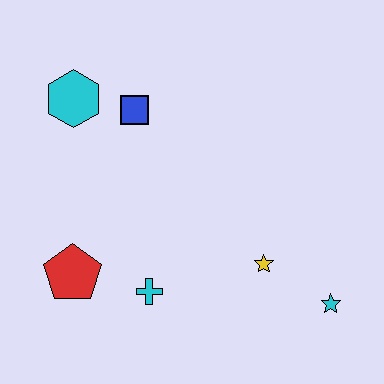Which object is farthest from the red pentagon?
The cyan star is farthest from the red pentagon.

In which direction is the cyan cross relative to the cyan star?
The cyan cross is to the left of the cyan star.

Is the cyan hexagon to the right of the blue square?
No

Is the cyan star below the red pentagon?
Yes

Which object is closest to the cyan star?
The yellow star is closest to the cyan star.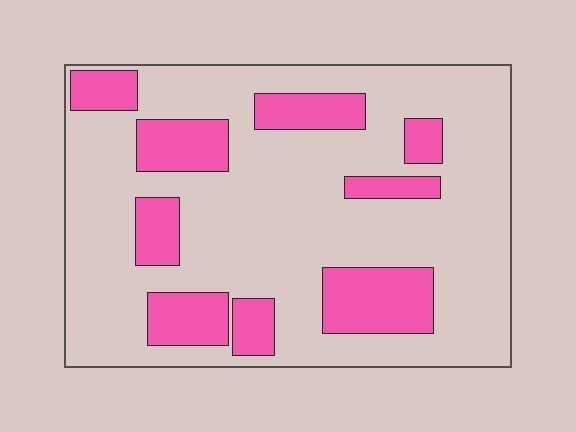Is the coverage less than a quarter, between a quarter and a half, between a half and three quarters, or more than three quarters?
Less than a quarter.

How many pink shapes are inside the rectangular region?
9.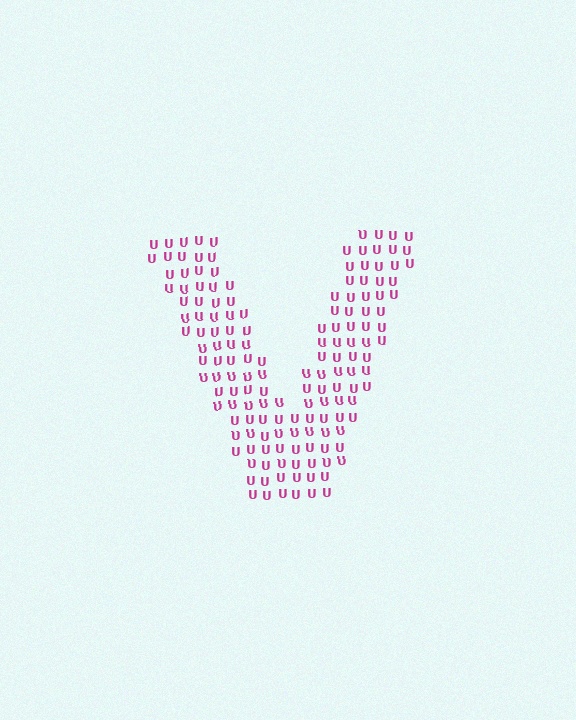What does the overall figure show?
The overall figure shows the letter V.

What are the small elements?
The small elements are letter U's.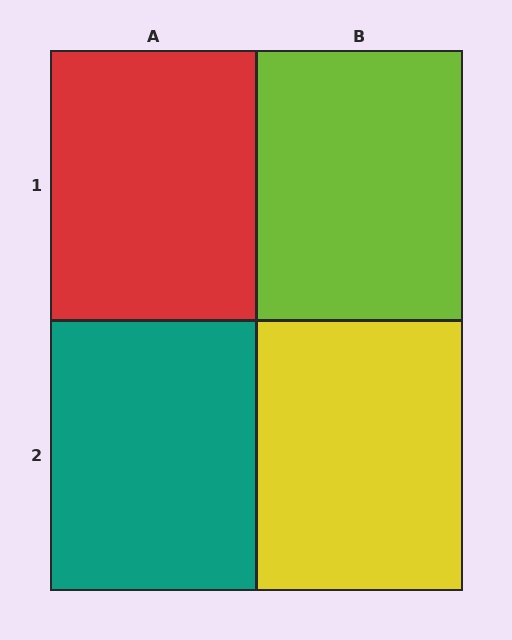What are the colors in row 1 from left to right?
Red, lime.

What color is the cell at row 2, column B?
Yellow.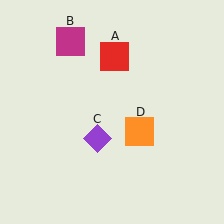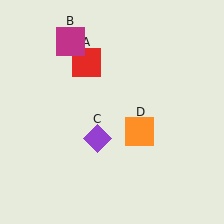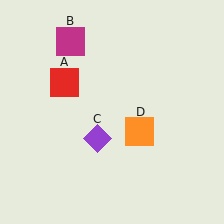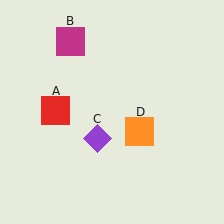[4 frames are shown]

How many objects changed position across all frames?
1 object changed position: red square (object A).